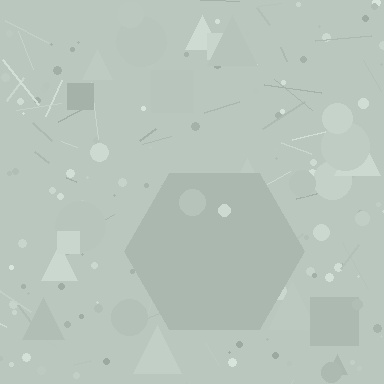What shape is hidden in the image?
A hexagon is hidden in the image.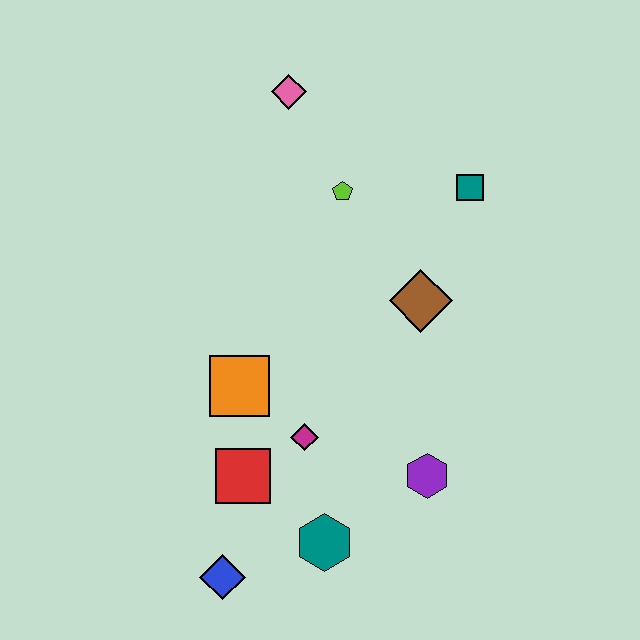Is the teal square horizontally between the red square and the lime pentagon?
No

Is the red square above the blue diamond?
Yes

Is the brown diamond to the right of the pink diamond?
Yes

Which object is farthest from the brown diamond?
The blue diamond is farthest from the brown diamond.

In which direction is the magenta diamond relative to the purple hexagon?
The magenta diamond is to the left of the purple hexagon.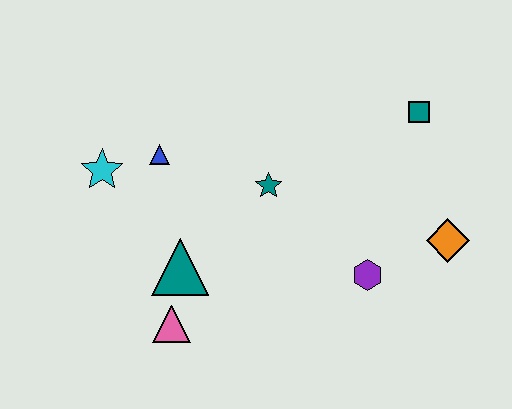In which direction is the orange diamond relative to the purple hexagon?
The orange diamond is to the right of the purple hexagon.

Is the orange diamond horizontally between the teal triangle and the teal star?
No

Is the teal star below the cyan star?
Yes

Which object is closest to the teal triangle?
The pink triangle is closest to the teal triangle.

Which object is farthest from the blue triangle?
The orange diamond is farthest from the blue triangle.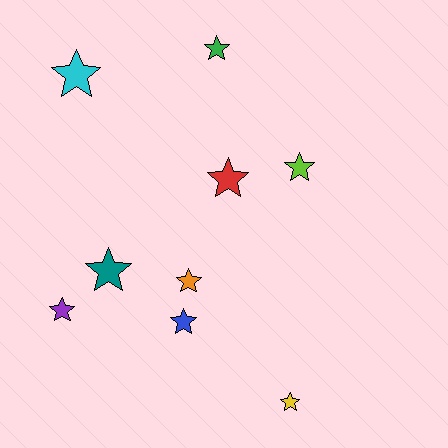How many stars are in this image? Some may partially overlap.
There are 9 stars.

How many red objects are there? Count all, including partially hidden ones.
There is 1 red object.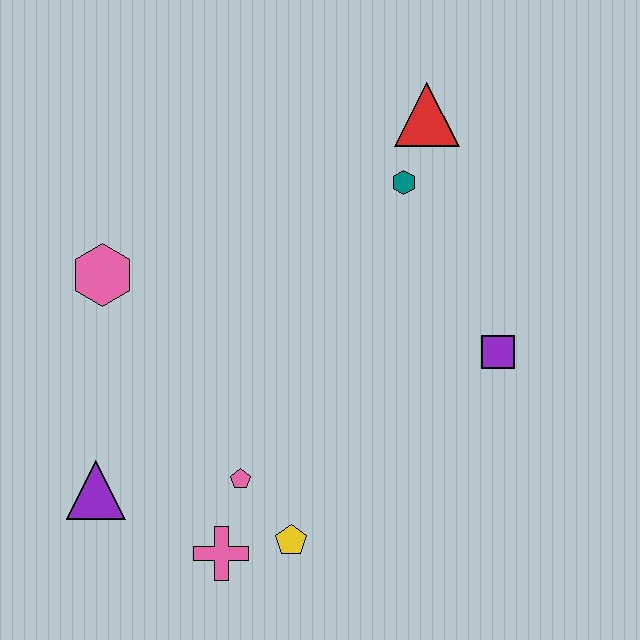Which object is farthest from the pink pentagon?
The red triangle is farthest from the pink pentagon.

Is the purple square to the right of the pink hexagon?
Yes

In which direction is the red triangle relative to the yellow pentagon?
The red triangle is above the yellow pentagon.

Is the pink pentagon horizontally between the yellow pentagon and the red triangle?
No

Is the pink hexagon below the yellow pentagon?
No